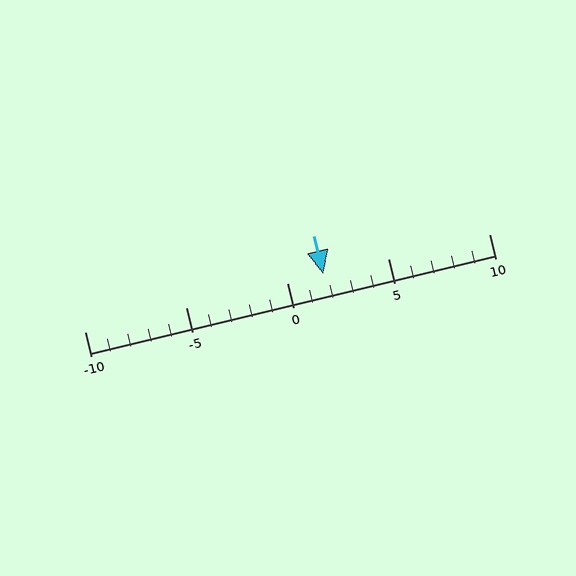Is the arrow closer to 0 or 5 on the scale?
The arrow is closer to 0.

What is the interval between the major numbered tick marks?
The major tick marks are spaced 5 units apart.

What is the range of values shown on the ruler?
The ruler shows values from -10 to 10.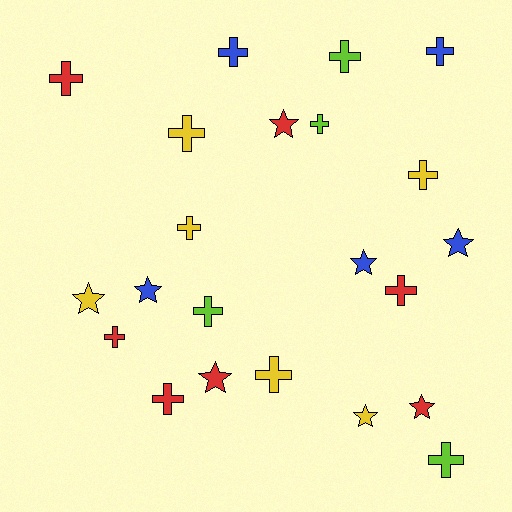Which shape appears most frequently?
Cross, with 14 objects.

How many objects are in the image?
There are 22 objects.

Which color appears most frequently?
Red, with 7 objects.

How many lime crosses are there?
There are 4 lime crosses.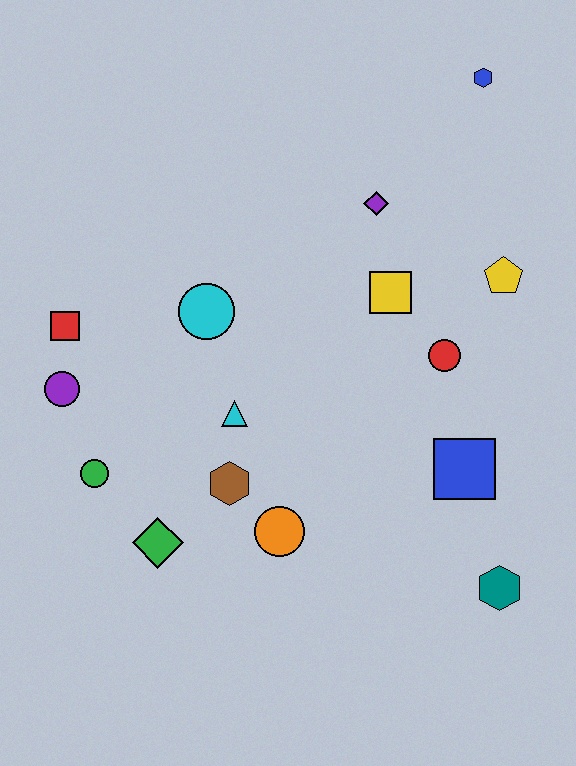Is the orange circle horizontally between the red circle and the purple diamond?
No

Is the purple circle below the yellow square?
Yes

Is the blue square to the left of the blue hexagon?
Yes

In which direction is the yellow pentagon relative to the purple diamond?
The yellow pentagon is to the right of the purple diamond.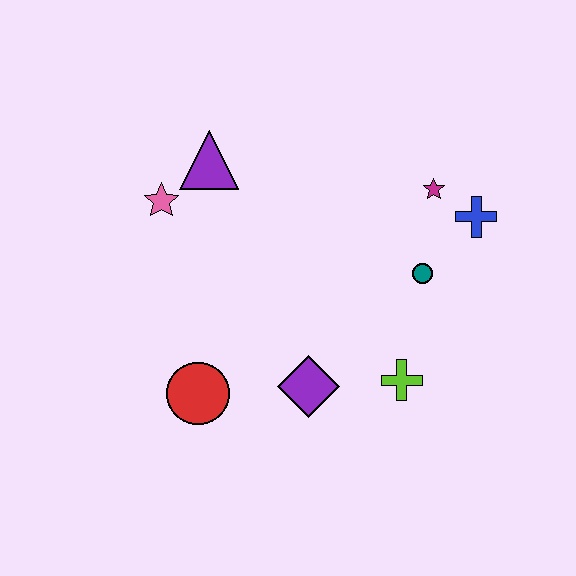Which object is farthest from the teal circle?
The pink star is farthest from the teal circle.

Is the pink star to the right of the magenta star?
No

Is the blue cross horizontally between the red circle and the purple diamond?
No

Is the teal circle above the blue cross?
No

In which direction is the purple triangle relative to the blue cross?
The purple triangle is to the left of the blue cross.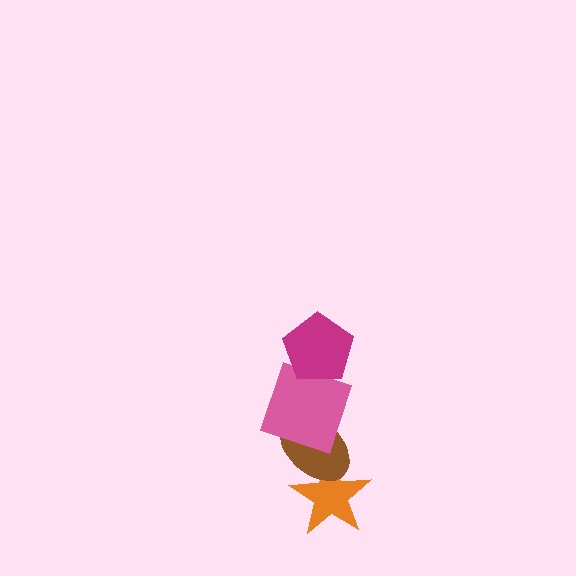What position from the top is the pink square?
The pink square is 2nd from the top.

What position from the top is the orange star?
The orange star is 4th from the top.